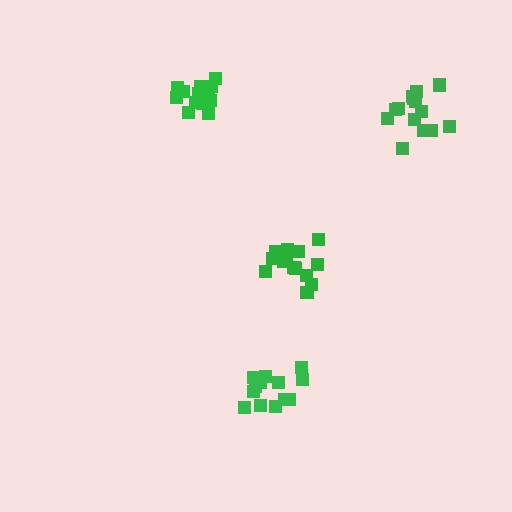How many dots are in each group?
Group 1: 14 dots, Group 2: 14 dots, Group 3: 13 dots, Group 4: 16 dots (57 total).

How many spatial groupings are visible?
There are 4 spatial groupings.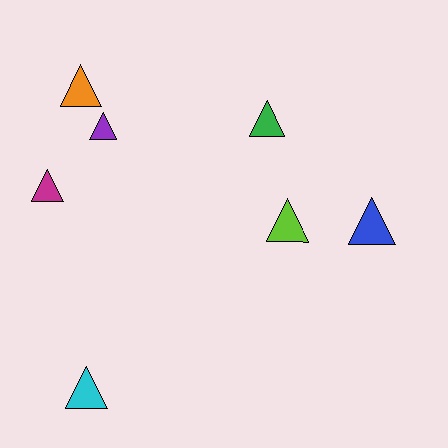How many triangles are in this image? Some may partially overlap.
There are 7 triangles.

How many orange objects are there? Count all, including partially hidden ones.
There is 1 orange object.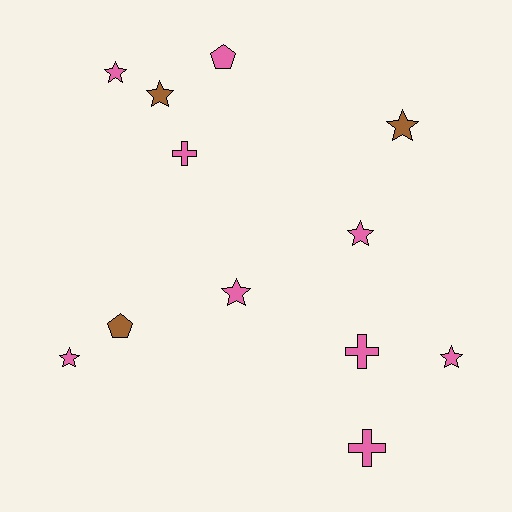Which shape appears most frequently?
Star, with 7 objects.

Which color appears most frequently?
Pink, with 9 objects.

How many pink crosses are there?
There are 3 pink crosses.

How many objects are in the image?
There are 12 objects.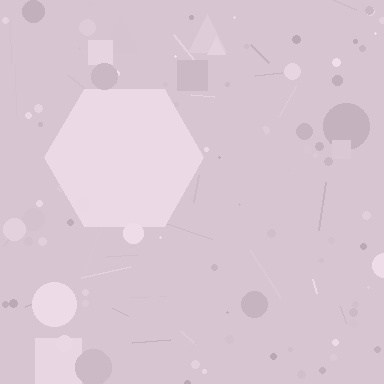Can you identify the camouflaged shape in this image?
The camouflaged shape is a hexagon.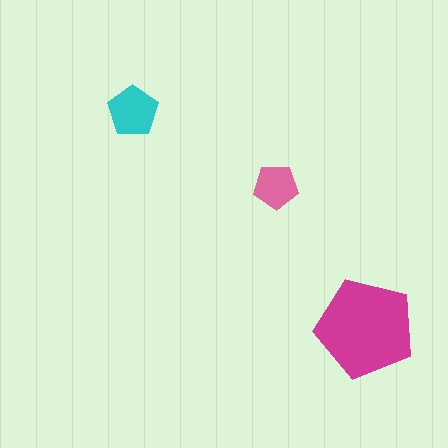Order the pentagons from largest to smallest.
the magenta one, the cyan one, the pink one.